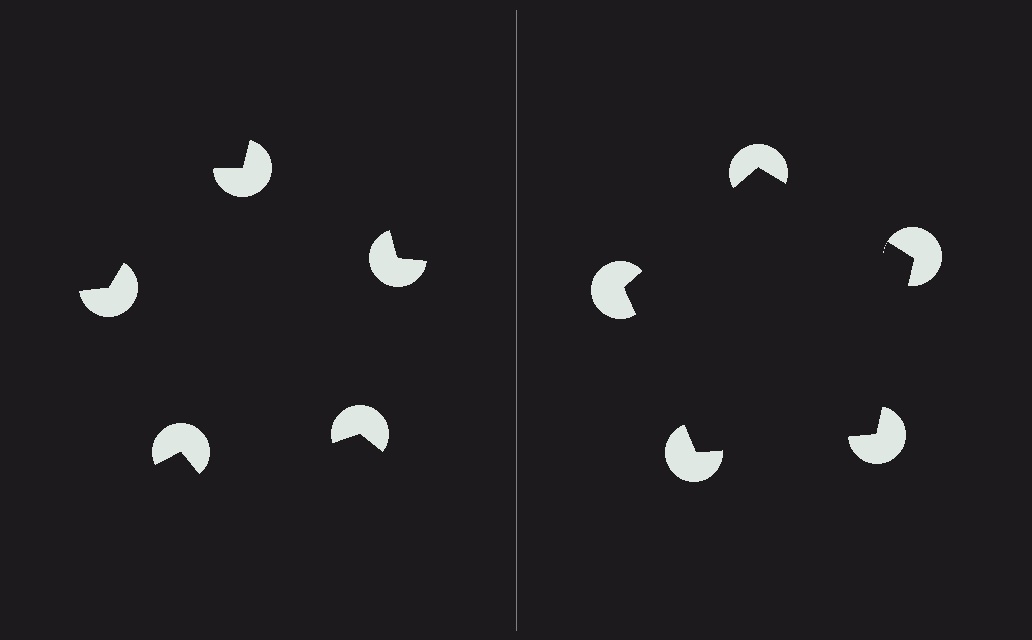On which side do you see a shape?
An illusory pentagon appears on the right side. On the left side the wedge cuts are rotated, so no coherent shape forms.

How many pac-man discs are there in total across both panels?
10 — 5 on each side.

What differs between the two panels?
The pac-man discs are positioned identically on both sides; only the wedge orientations differ. On the right they align to a pentagon; on the left they are misaligned.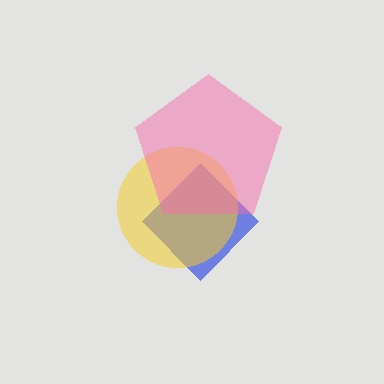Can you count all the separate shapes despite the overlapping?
Yes, there are 3 separate shapes.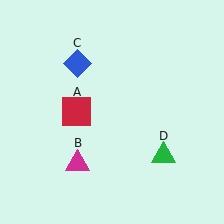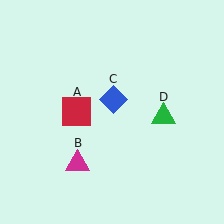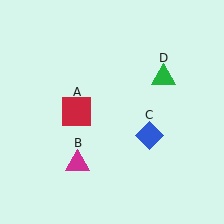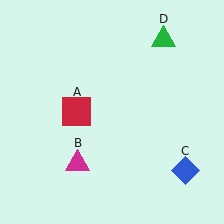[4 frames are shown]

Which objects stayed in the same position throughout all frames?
Red square (object A) and magenta triangle (object B) remained stationary.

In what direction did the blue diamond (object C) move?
The blue diamond (object C) moved down and to the right.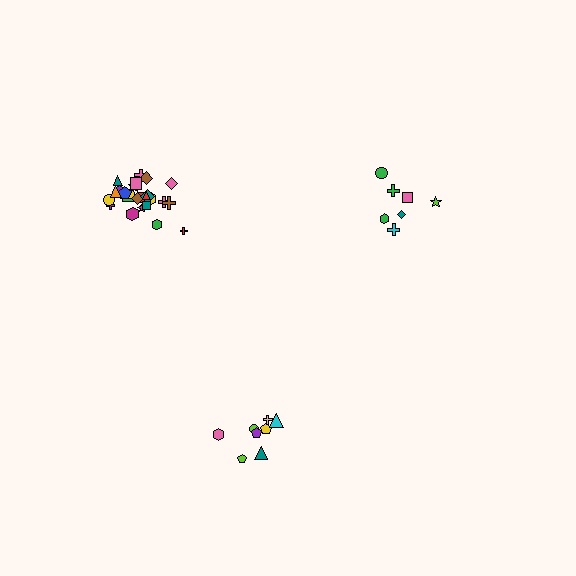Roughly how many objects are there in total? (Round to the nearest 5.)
Roughly 40 objects in total.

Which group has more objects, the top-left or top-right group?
The top-left group.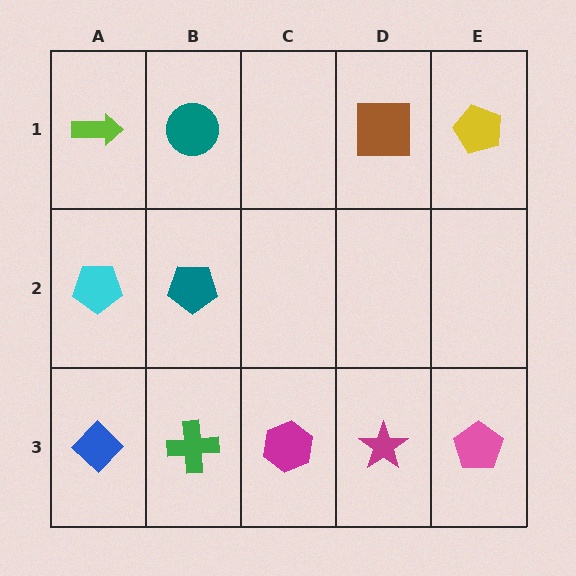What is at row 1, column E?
A yellow pentagon.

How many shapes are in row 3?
5 shapes.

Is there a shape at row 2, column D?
No, that cell is empty.